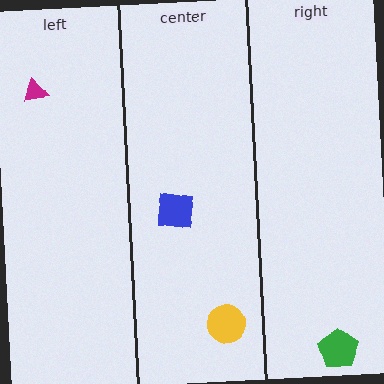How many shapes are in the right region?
1.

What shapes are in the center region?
The blue square, the yellow circle.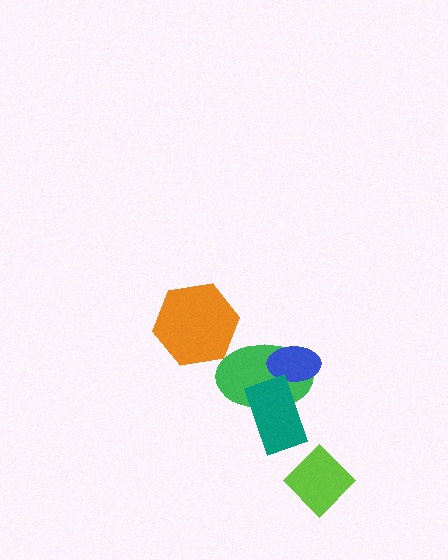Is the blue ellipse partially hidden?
Yes, it is partially covered by another shape.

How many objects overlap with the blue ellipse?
2 objects overlap with the blue ellipse.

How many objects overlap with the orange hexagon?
0 objects overlap with the orange hexagon.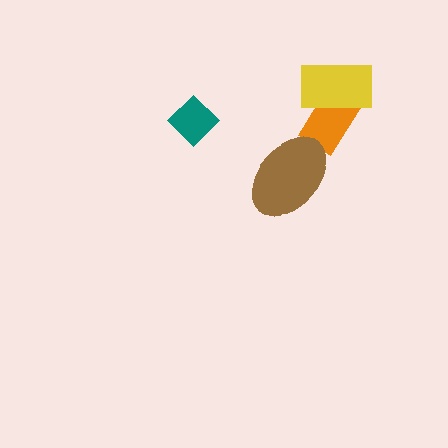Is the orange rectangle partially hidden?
Yes, it is partially covered by another shape.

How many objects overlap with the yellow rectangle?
1 object overlaps with the yellow rectangle.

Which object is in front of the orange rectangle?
The yellow rectangle is in front of the orange rectangle.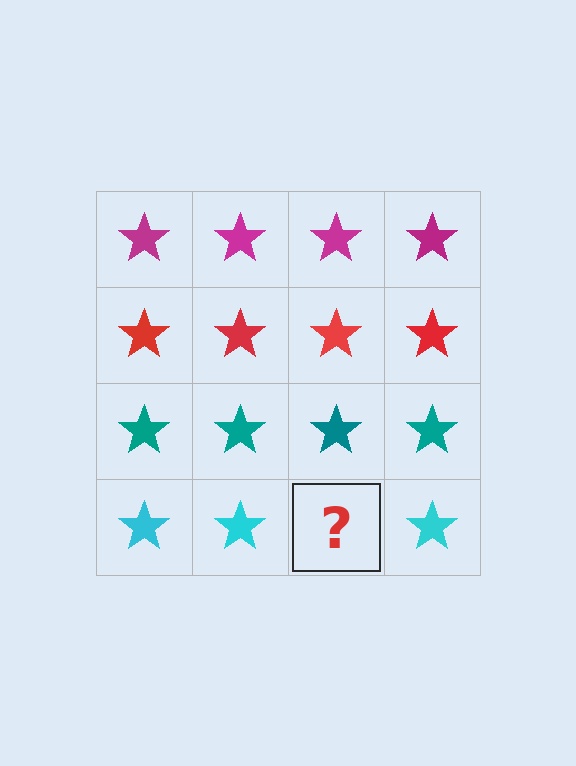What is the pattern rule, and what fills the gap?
The rule is that each row has a consistent color. The gap should be filled with a cyan star.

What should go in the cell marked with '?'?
The missing cell should contain a cyan star.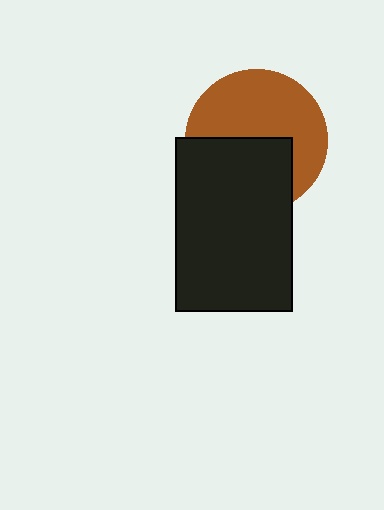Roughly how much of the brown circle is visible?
About half of it is visible (roughly 57%).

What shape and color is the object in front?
The object in front is a black rectangle.